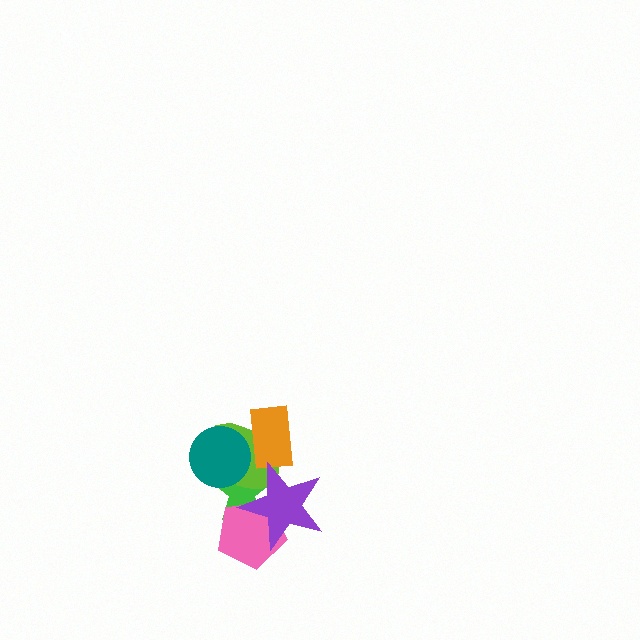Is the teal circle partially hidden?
No, no other shape covers it.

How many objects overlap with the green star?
4 objects overlap with the green star.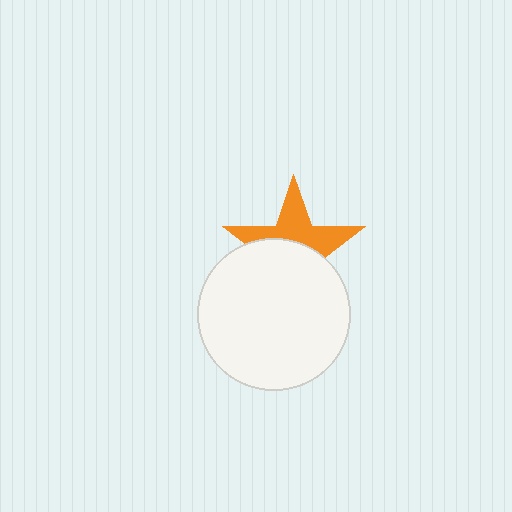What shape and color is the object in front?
The object in front is a white circle.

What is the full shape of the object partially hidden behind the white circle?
The partially hidden object is an orange star.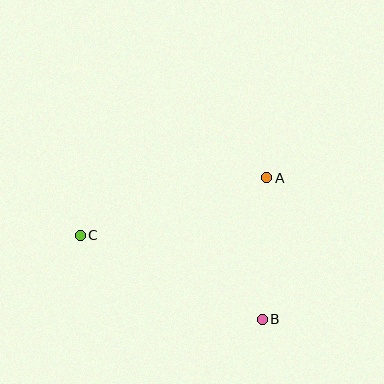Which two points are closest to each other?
Points A and B are closest to each other.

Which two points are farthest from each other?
Points B and C are farthest from each other.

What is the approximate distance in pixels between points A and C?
The distance between A and C is approximately 195 pixels.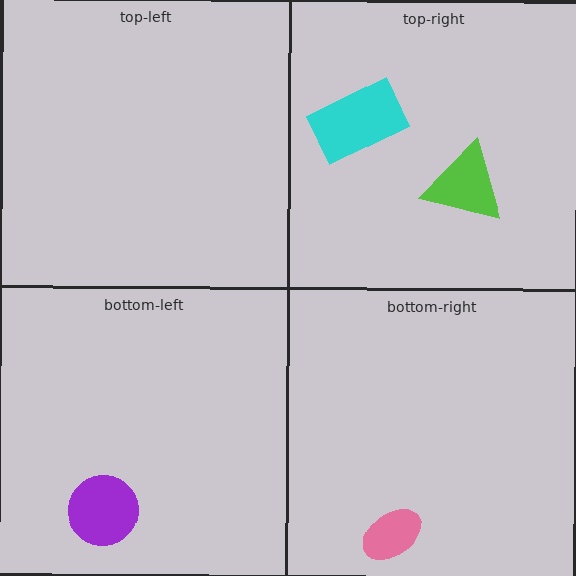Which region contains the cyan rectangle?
The top-right region.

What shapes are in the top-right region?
The cyan rectangle, the lime triangle.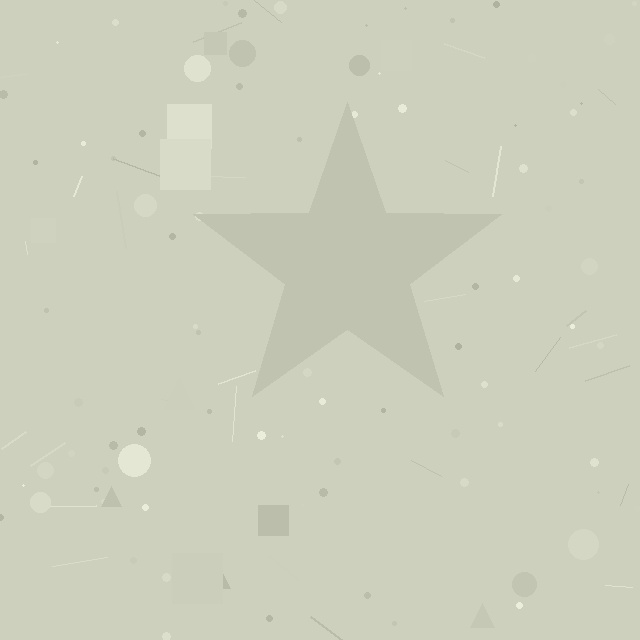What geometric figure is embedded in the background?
A star is embedded in the background.